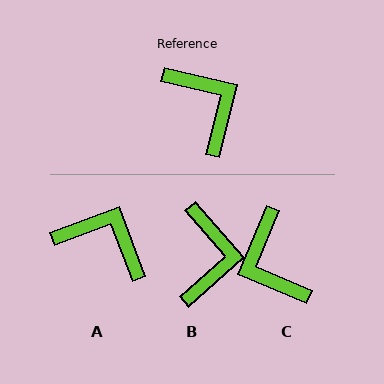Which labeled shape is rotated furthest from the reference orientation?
C, about 170 degrees away.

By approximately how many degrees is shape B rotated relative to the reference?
Approximately 35 degrees clockwise.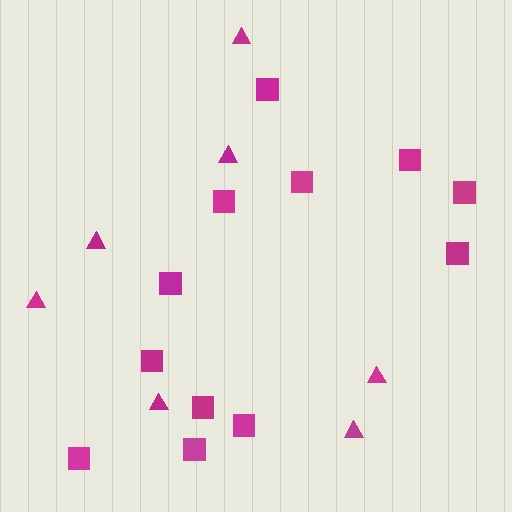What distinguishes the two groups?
There are 2 groups: one group of triangles (7) and one group of squares (12).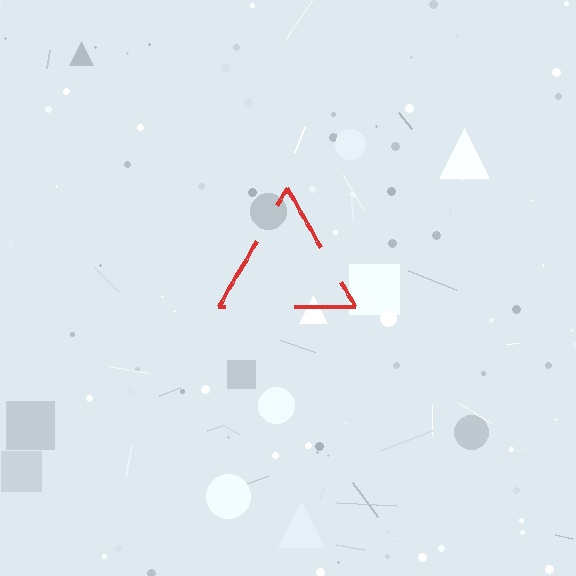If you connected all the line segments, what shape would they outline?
They would outline a triangle.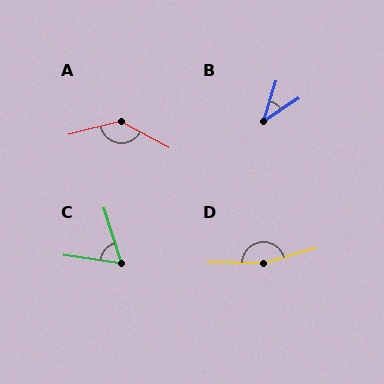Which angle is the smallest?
B, at approximately 40 degrees.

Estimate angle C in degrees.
Approximately 65 degrees.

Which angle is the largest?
D, at approximately 162 degrees.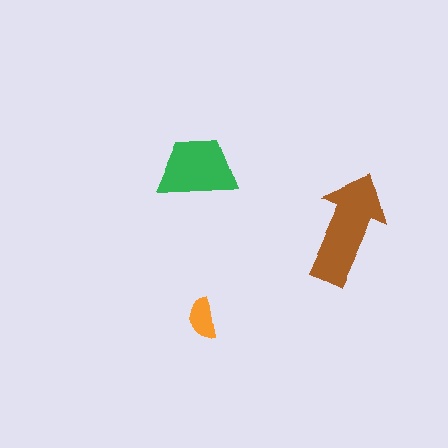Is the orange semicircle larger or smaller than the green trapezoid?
Smaller.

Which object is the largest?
The brown arrow.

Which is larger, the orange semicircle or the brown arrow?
The brown arrow.